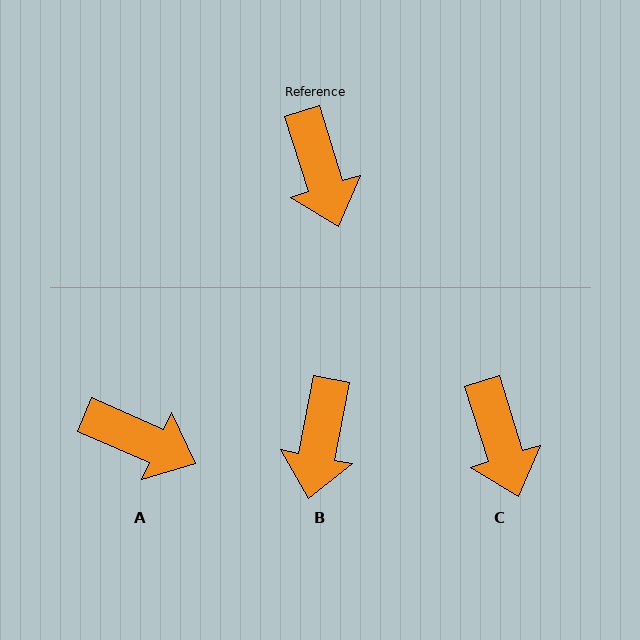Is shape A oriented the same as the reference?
No, it is off by about 49 degrees.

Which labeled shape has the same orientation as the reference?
C.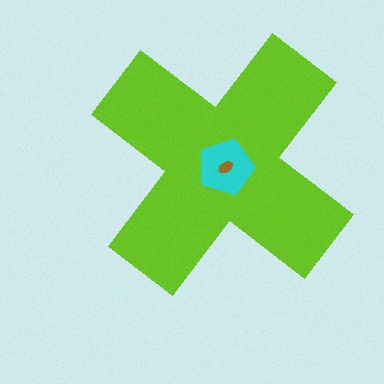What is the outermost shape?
The lime cross.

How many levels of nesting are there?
3.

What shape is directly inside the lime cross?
The cyan pentagon.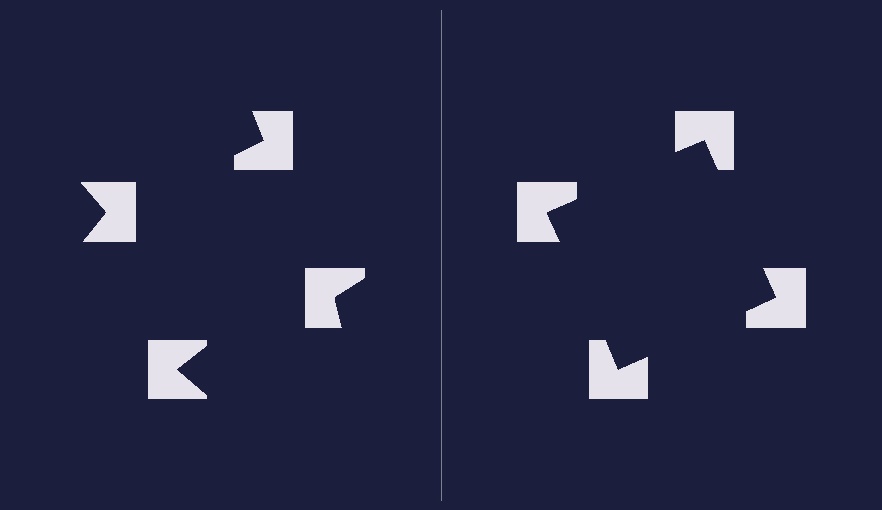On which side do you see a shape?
An illusory square appears on the right side. On the left side the wedge cuts are rotated, so no coherent shape forms.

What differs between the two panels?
The notched squares are positioned identically on both sides; only the wedge orientations differ. On the right they align to a square; on the left they are misaligned.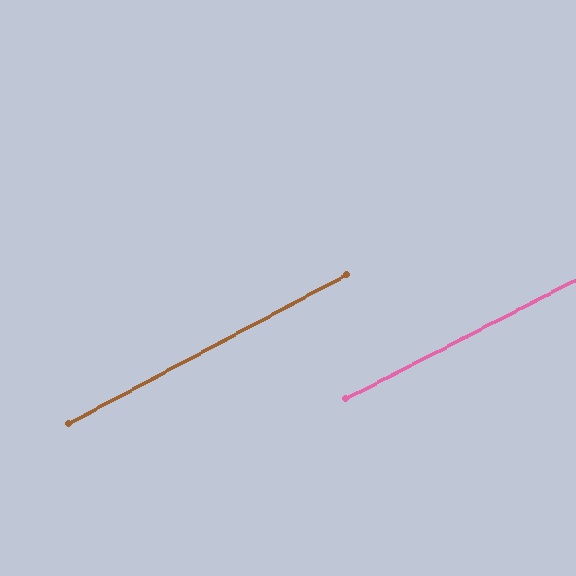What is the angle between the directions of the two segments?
Approximately 1 degree.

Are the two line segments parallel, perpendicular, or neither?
Parallel — their directions differ by only 0.7°.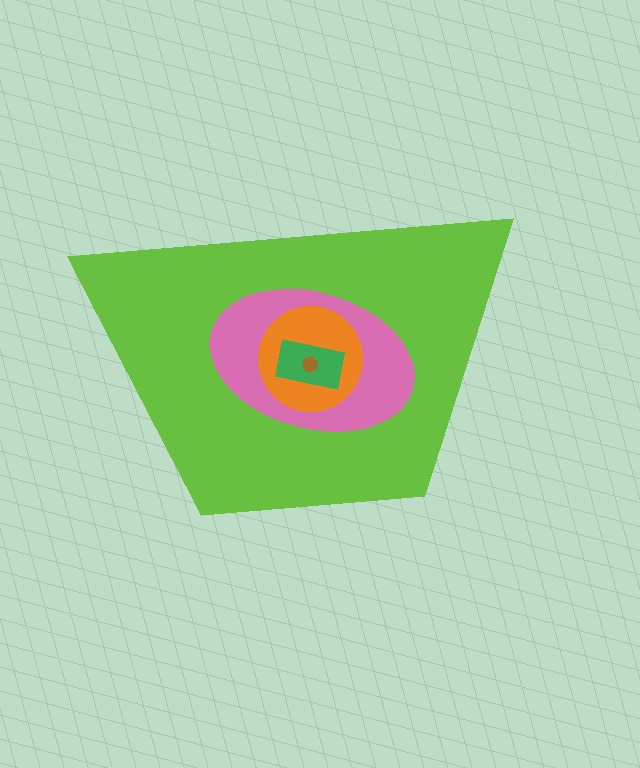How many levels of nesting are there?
5.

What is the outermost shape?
The lime trapezoid.